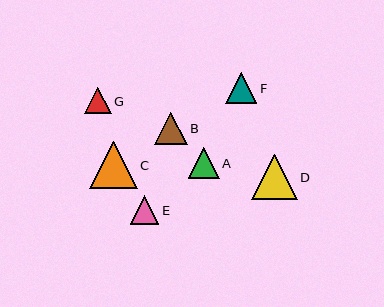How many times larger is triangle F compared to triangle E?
Triangle F is approximately 1.1 times the size of triangle E.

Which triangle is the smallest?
Triangle G is the smallest with a size of approximately 27 pixels.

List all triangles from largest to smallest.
From largest to smallest: C, D, B, F, A, E, G.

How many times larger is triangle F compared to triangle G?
Triangle F is approximately 1.2 times the size of triangle G.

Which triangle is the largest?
Triangle C is the largest with a size of approximately 47 pixels.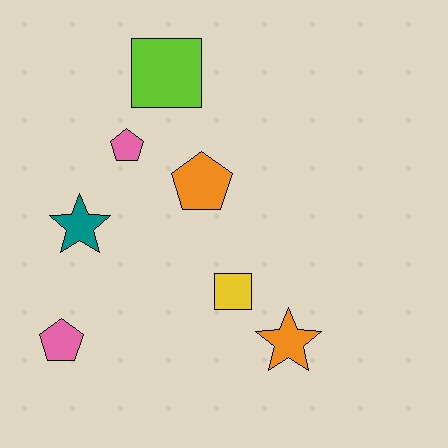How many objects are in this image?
There are 7 objects.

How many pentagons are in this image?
There are 3 pentagons.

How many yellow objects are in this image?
There is 1 yellow object.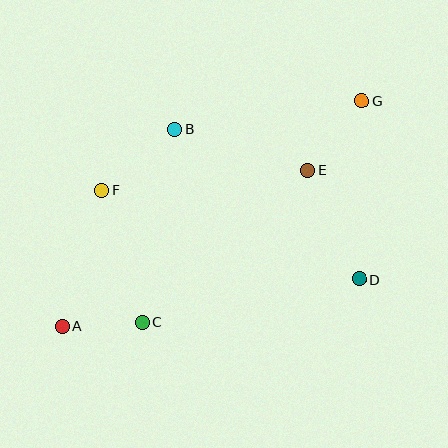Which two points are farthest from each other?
Points A and G are farthest from each other.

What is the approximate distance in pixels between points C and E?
The distance between C and E is approximately 224 pixels.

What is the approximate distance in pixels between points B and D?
The distance between B and D is approximately 238 pixels.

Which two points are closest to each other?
Points A and C are closest to each other.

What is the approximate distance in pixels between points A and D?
The distance between A and D is approximately 301 pixels.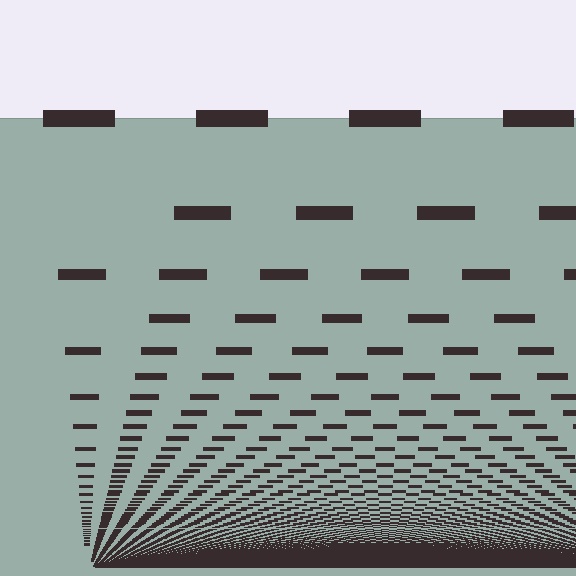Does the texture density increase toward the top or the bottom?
Density increases toward the bottom.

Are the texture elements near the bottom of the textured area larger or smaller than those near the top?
Smaller. The gradient is inverted — elements near the bottom are smaller and denser.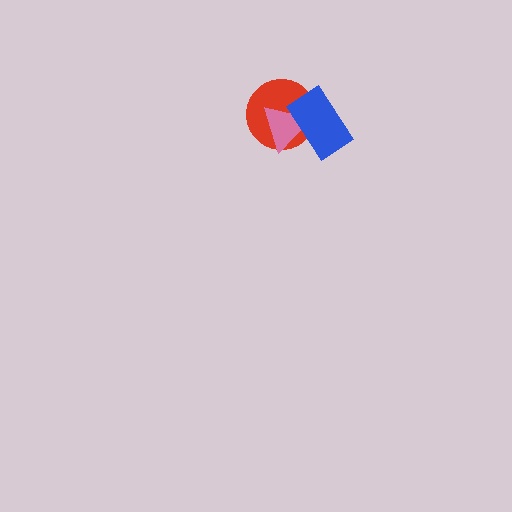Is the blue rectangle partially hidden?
No, no other shape covers it.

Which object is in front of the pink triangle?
The blue rectangle is in front of the pink triangle.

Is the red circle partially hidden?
Yes, it is partially covered by another shape.